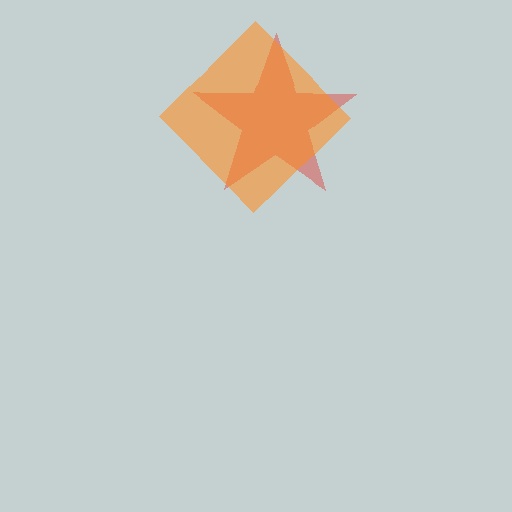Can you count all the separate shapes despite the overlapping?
Yes, there are 2 separate shapes.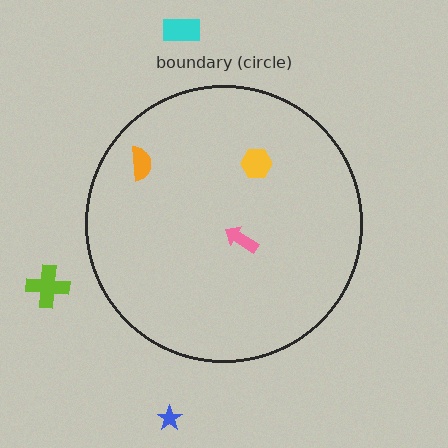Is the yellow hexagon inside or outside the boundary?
Inside.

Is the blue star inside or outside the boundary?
Outside.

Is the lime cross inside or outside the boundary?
Outside.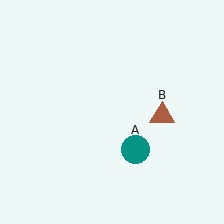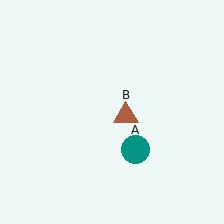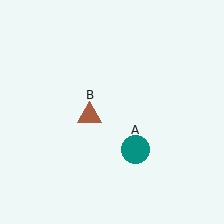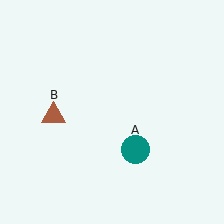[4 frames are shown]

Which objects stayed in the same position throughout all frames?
Teal circle (object A) remained stationary.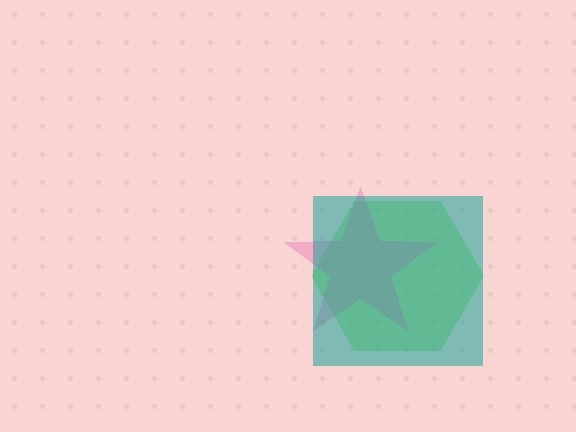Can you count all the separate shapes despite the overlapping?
Yes, there are 3 separate shapes.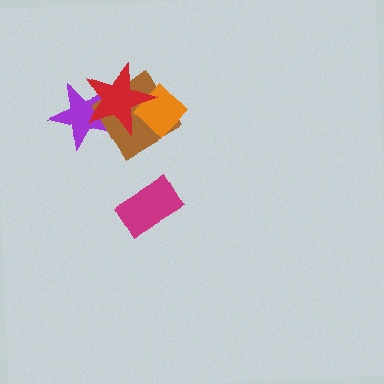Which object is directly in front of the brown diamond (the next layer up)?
The orange diamond is directly in front of the brown diamond.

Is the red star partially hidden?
No, no other shape covers it.